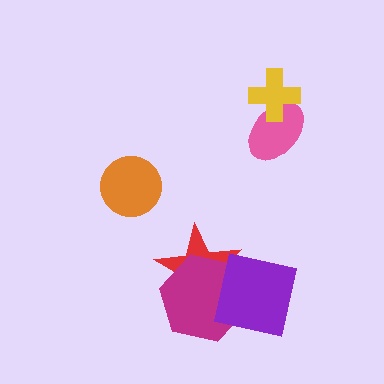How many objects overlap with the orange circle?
0 objects overlap with the orange circle.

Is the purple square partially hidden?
No, no other shape covers it.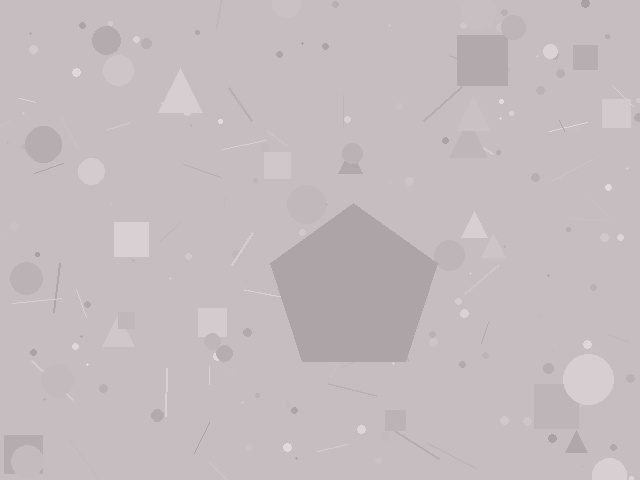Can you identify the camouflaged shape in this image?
The camouflaged shape is a pentagon.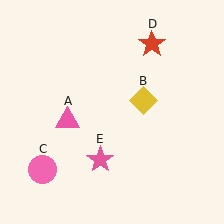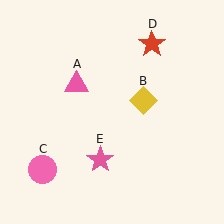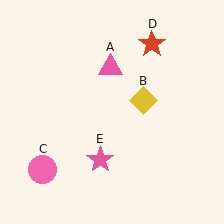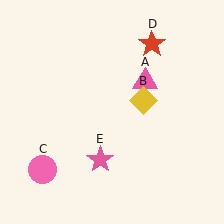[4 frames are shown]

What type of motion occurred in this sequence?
The pink triangle (object A) rotated clockwise around the center of the scene.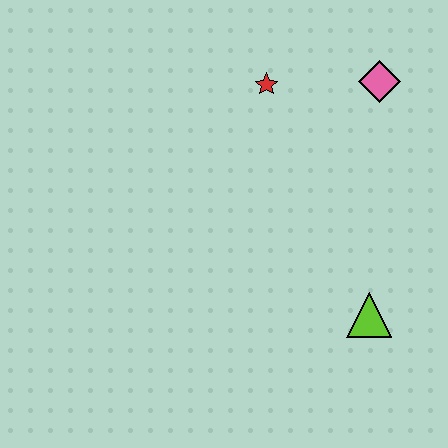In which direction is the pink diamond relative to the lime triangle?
The pink diamond is above the lime triangle.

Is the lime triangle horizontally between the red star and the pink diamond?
Yes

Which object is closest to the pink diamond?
The red star is closest to the pink diamond.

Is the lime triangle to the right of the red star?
Yes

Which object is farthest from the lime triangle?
The red star is farthest from the lime triangle.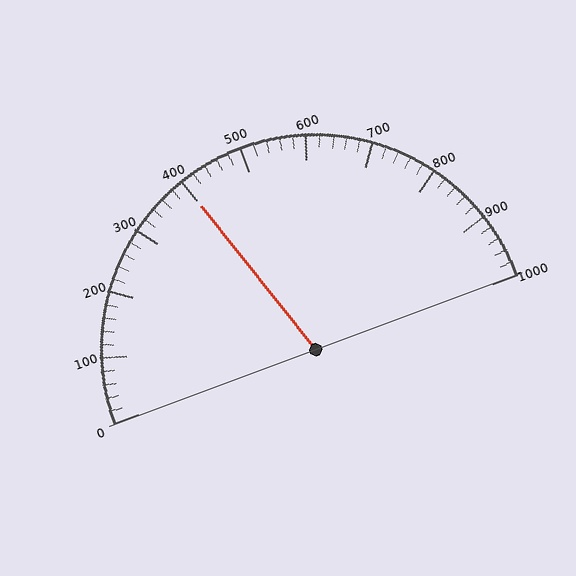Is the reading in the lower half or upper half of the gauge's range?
The reading is in the lower half of the range (0 to 1000).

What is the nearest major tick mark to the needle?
The nearest major tick mark is 400.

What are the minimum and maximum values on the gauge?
The gauge ranges from 0 to 1000.